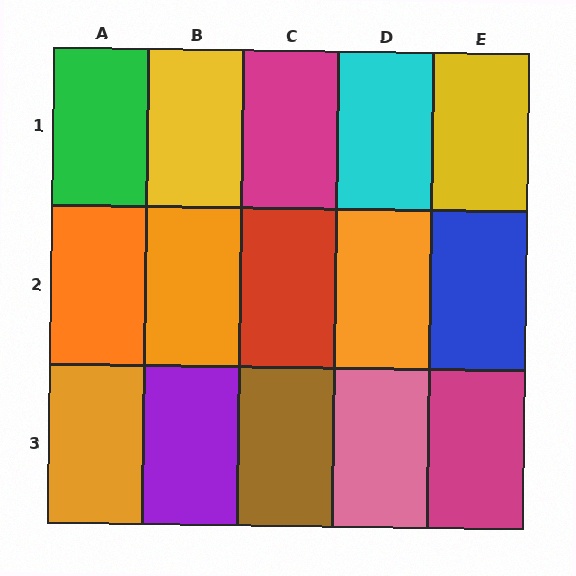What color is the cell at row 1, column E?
Yellow.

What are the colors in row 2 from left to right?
Orange, orange, red, orange, blue.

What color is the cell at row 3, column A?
Orange.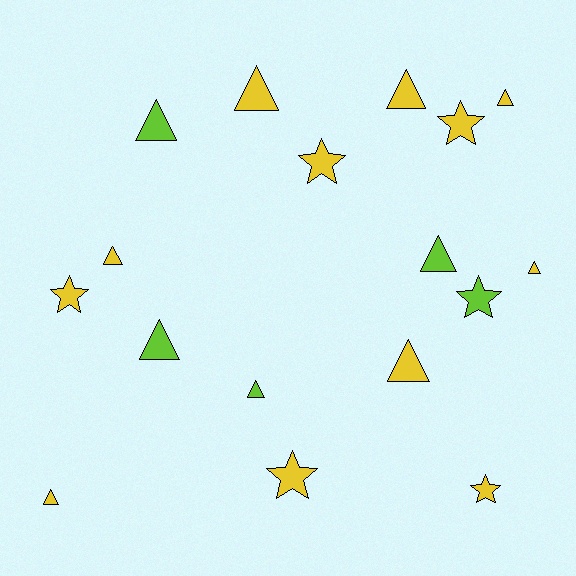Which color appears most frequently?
Yellow, with 12 objects.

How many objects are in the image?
There are 17 objects.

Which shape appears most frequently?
Triangle, with 11 objects.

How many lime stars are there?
There is 1 lime star.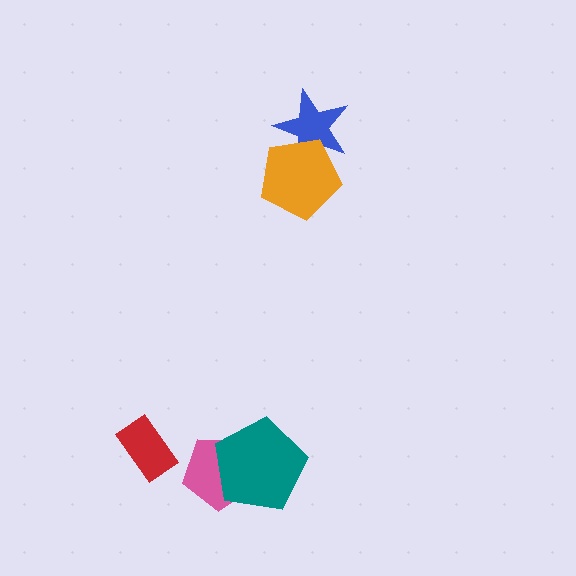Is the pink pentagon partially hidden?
Yes, it is partially covered by another shape.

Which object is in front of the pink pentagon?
The teal pentagon is in front of the pink pentagon.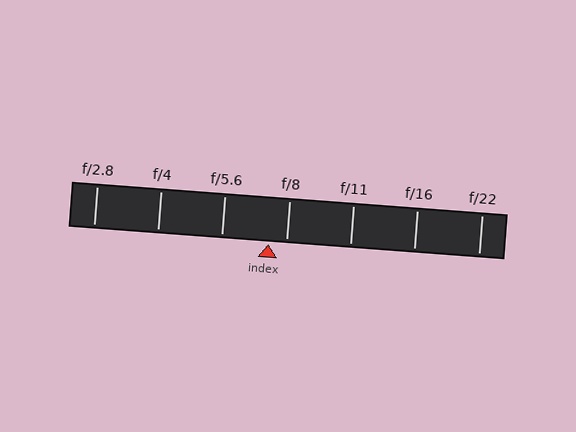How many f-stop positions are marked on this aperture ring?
There are 7 f-stop positions marked.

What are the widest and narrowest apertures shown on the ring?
The widest aperture shown is f/2.8 and the narrowest is f/22.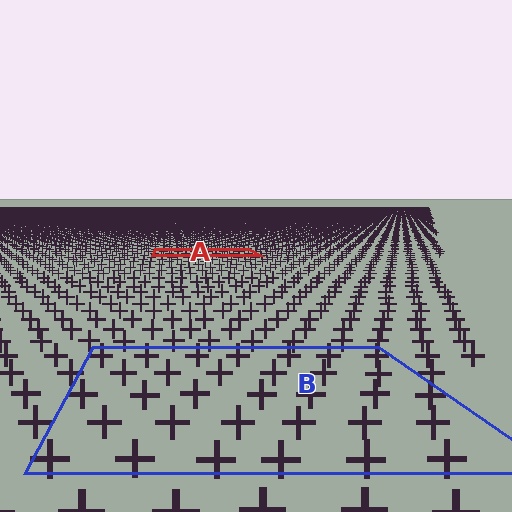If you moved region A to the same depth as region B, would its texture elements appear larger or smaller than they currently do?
They would appear larger. At a closer depth, the same texture elements are projected at a bigger on-screen size.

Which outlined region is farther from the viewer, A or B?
Region A is farther from the viewer — the texture elements inside it appear smaller and more densely packed.